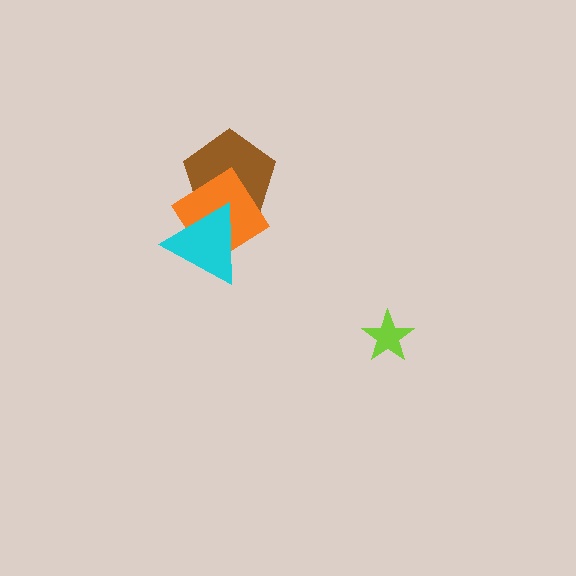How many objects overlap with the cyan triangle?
2 objects overlap with the cyan triangle.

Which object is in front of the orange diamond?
The cyan triangle is in front of the orange diamond.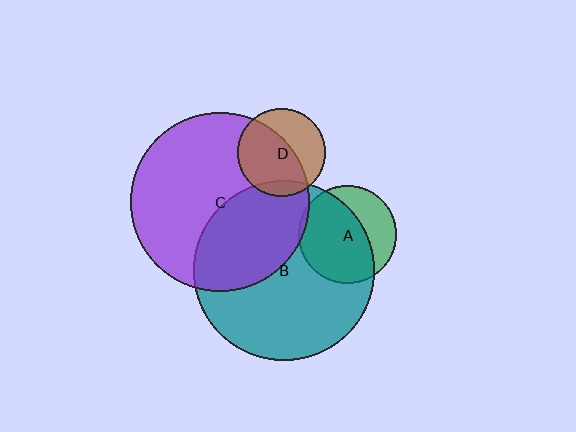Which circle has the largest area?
Circle B (teal).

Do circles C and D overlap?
Yes.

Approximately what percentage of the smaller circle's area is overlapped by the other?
Approximately 60%.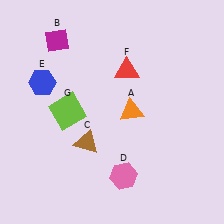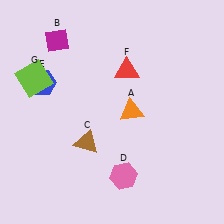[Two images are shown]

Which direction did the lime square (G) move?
The lime square (G) moved left.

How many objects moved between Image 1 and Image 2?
1 object moved between the two images.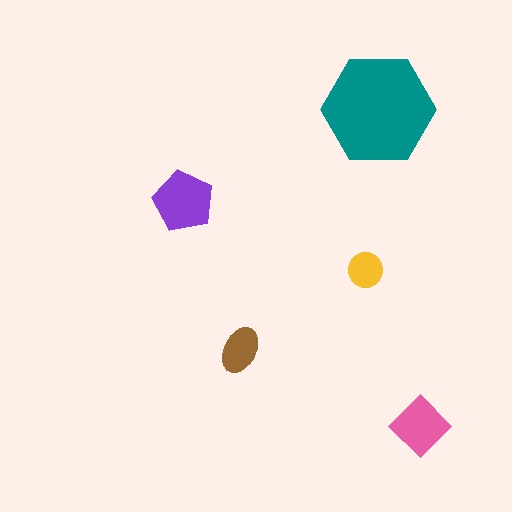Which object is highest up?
The teal hexagon is topmost.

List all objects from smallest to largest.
The yellow circle, the brown ellipse, the pink diamond, the purple pentagon, the teal hexagon.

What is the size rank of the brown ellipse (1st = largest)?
4th.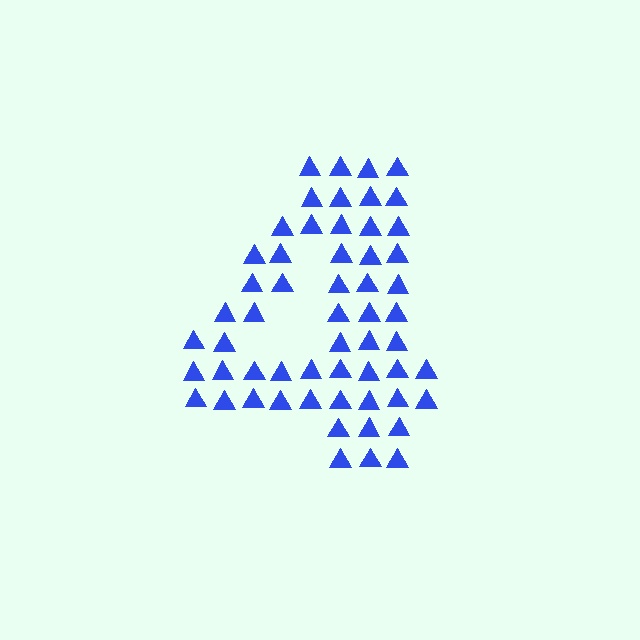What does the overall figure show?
The overall figure shows the digit 4.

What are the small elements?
The small elements are triangles.